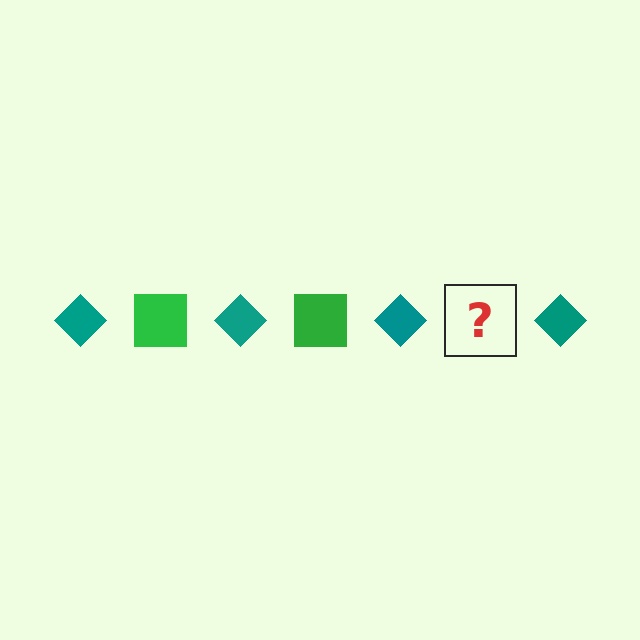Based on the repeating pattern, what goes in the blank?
The blank should be a green square.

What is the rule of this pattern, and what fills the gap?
The rule is that the pattern alternates between teal diamond and green square. The gap should be filled with a green square.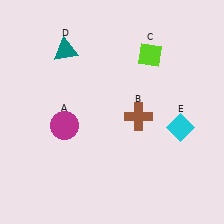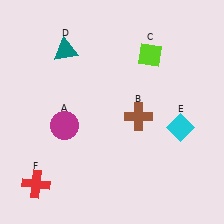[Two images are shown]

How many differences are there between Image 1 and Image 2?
There is 1 difference between the two images.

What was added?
A red cross (F) was added in Image 2.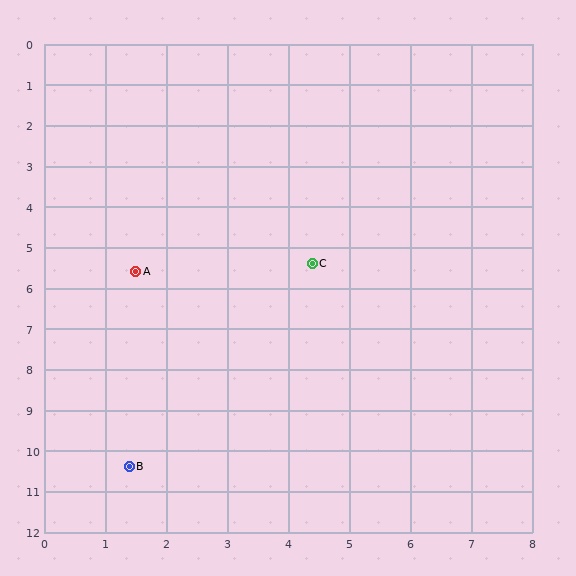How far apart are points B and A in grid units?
Points B and A are about 4.8 grid units apart.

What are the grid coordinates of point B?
Point B is at approximately (1.4, 10.4).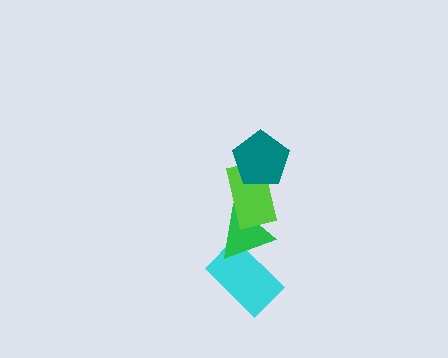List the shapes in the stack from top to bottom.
From top to bottom: the teal pentagon, the lime rectangle, the green triangle, the cyan rectangle.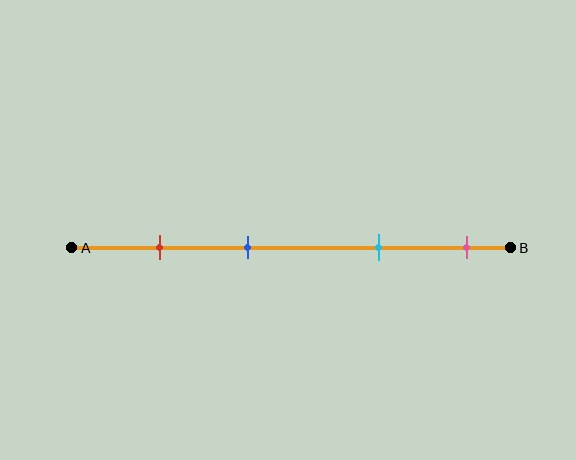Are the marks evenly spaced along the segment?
No, the marks are not evenly spaced.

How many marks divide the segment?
There are 4 marks dividing the segment.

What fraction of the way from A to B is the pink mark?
The pink mark is approximately 90% (0.9) of the way from A to B.